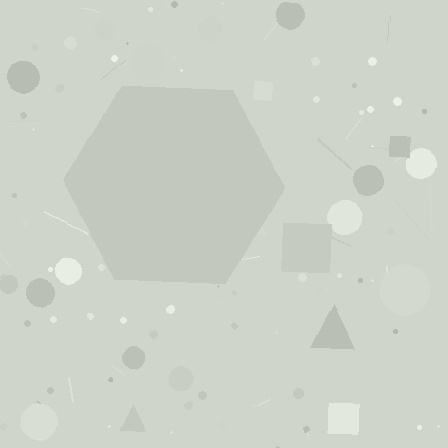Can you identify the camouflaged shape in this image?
The camouflaged shape is a hexagon.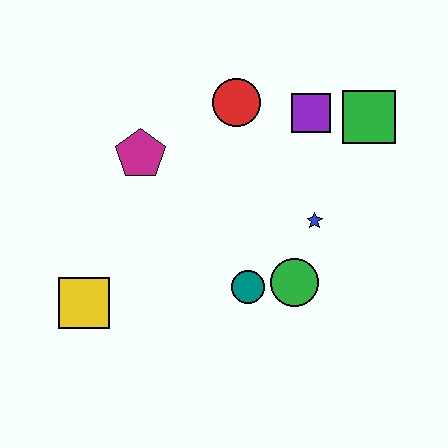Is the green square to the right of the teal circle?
Yes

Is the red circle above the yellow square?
Yes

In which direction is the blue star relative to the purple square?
The blue star is below the purple square.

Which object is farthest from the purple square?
The yellow square is farthest from the purple square.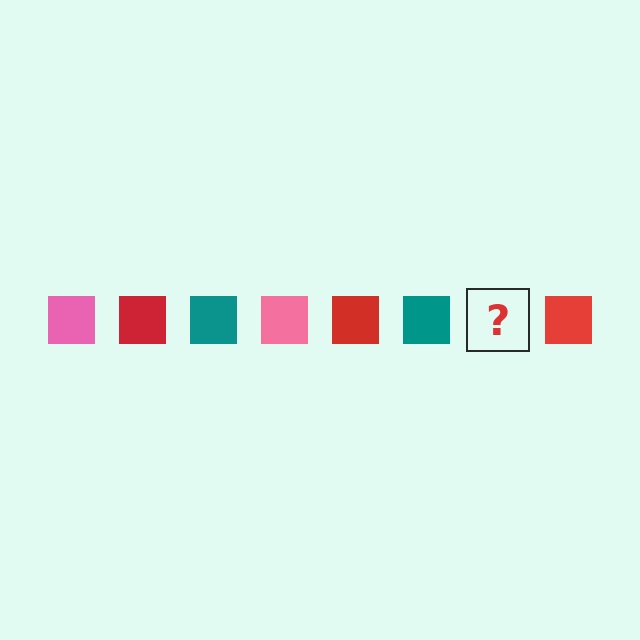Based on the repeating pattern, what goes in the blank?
The blank should be a pink square.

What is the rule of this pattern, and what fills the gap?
The rule is that the pattern cycles through pink, red, teal squares. The gap should be filled with a pink square.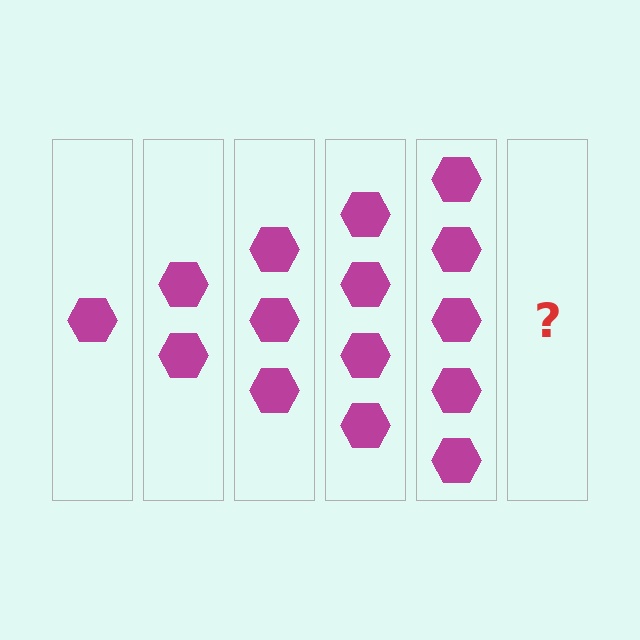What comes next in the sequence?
The next element should be 6 hexagons.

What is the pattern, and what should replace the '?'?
The pattern is that each step adds one more hexagon. The '?' should be 6 hexagons.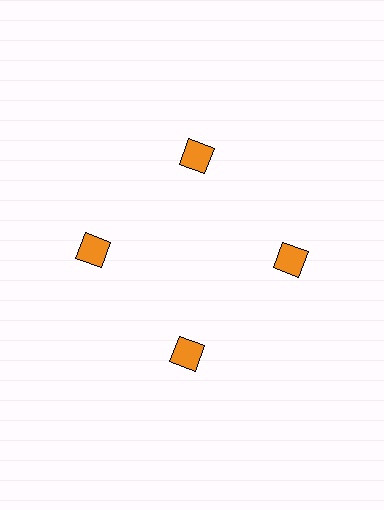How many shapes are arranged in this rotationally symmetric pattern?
There are 4 shapes, arranged in 4 groups of 1.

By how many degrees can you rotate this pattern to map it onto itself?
The pattern maps onto itself every 90 degrees of rotation.